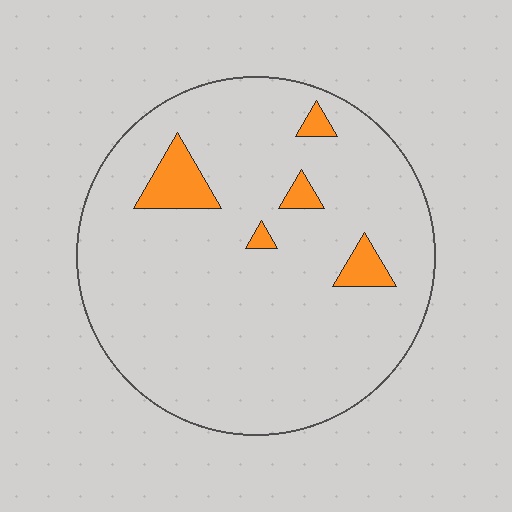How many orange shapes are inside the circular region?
5.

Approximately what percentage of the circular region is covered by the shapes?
Approximately 5%.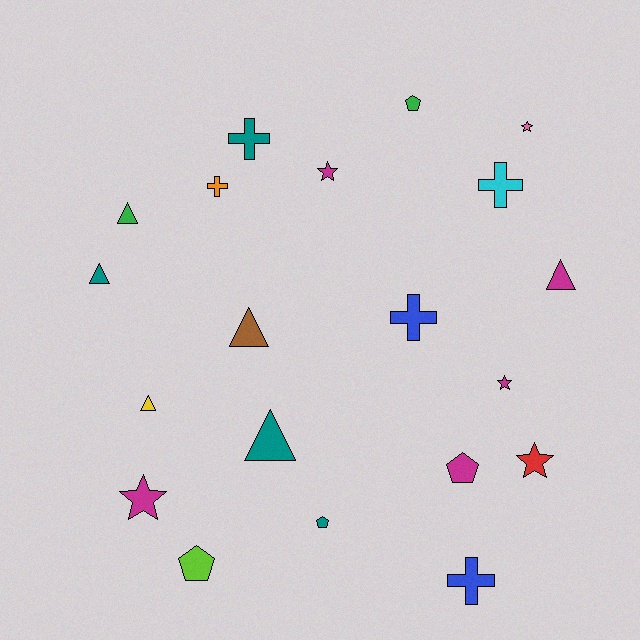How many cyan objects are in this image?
There is 1 cyan object.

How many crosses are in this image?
There are 5 crosses.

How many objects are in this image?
There are 20 objects.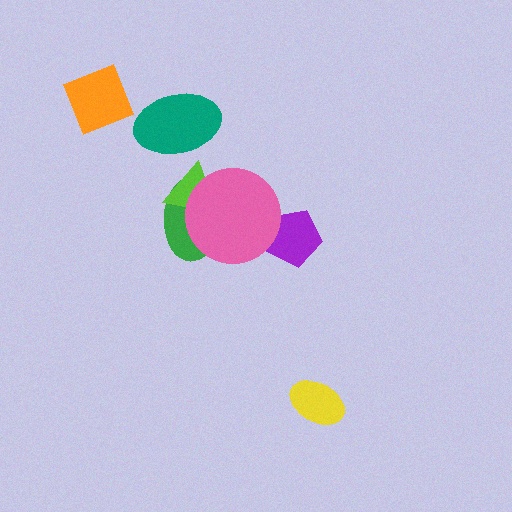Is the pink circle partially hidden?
No, no other shape covers it.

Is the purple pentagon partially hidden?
Yes, it is partially covered by another shape.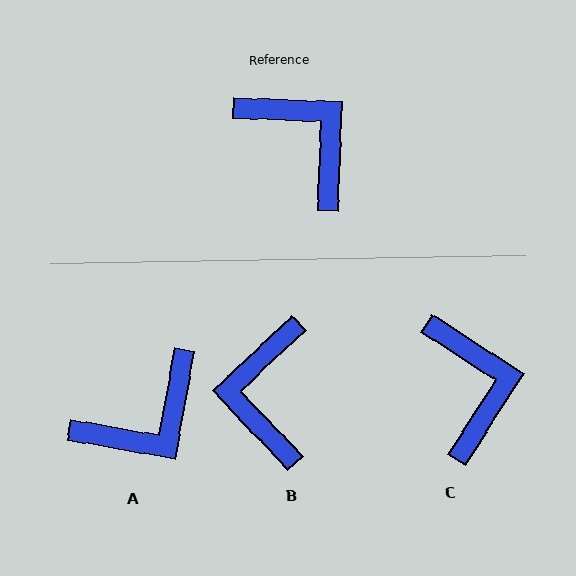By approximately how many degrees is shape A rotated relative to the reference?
Approximately 98 degrees clockwise.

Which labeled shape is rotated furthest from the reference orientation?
B, about 136 degrees away.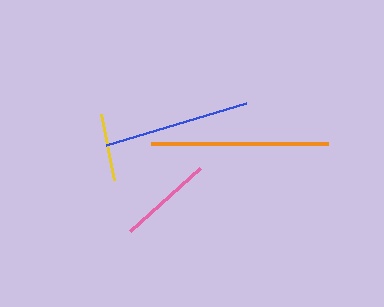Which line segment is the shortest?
The yellow line is the shortest at approximately 67 pixels.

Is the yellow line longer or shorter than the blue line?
The blue line is longer than the yellow line.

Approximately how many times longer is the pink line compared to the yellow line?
The pink line is approximately 1.4 times the length of the yellow line.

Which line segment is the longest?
The orange line is the longest at approximately 177 pixels.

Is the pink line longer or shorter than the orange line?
The orange line is longer than the pink line.